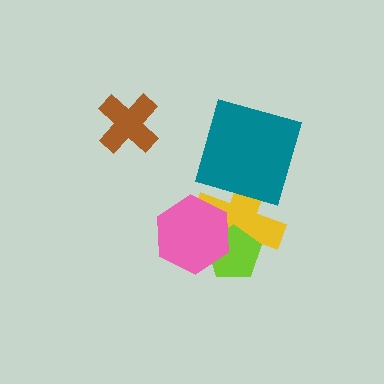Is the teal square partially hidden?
No, no other shape covers it.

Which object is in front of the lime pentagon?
The pink hexagon is in front of the lime pentagon.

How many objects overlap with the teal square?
1 object overlaps with the teal square.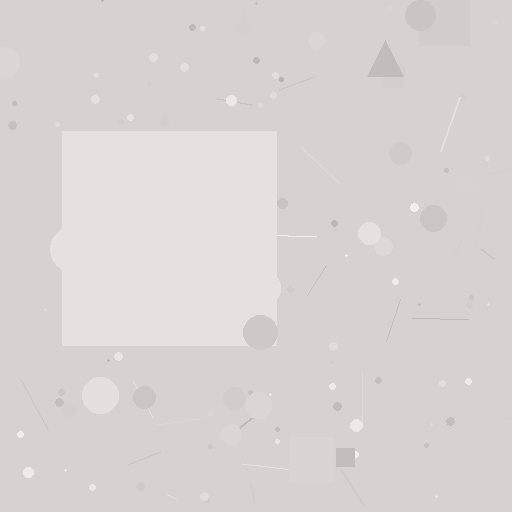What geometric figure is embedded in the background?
A square is embedded in the background.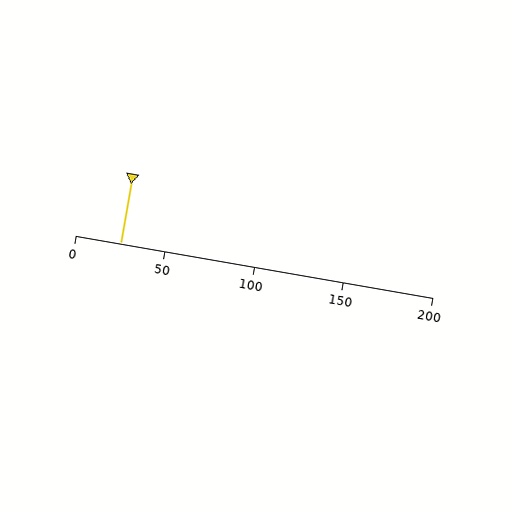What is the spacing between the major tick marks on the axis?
The major ticks are spaced 50 apart.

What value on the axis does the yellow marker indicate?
The marker indicates approximately 25.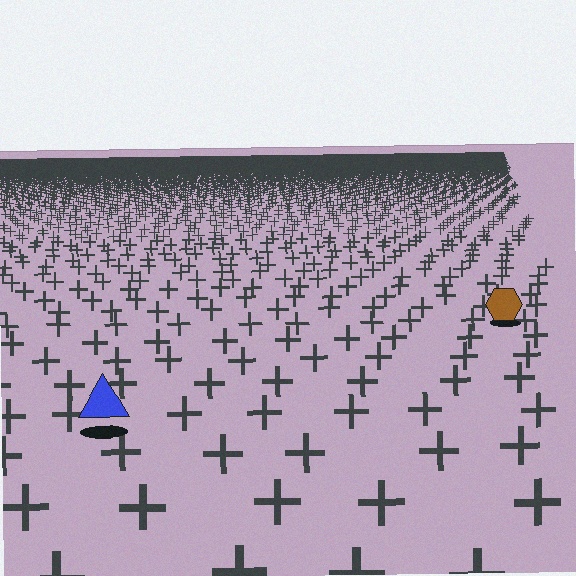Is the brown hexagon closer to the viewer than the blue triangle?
No. The blue triangle is closer — you can tell from the texture gradient: the ground texture is coarser near it.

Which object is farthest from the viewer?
The brown hexagon is farthest from the viewer. It appears smaller and the ground texture around it is denser.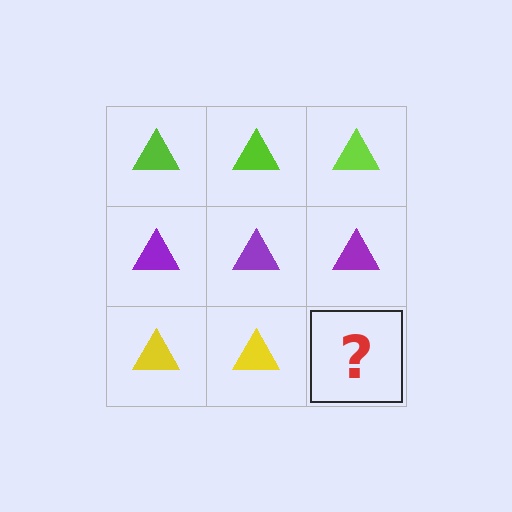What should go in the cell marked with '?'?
The missing cell should contain a yellow triangle.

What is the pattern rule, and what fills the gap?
The rule is that each row has a consistent color. The gap should be filled with a yellow triangle.